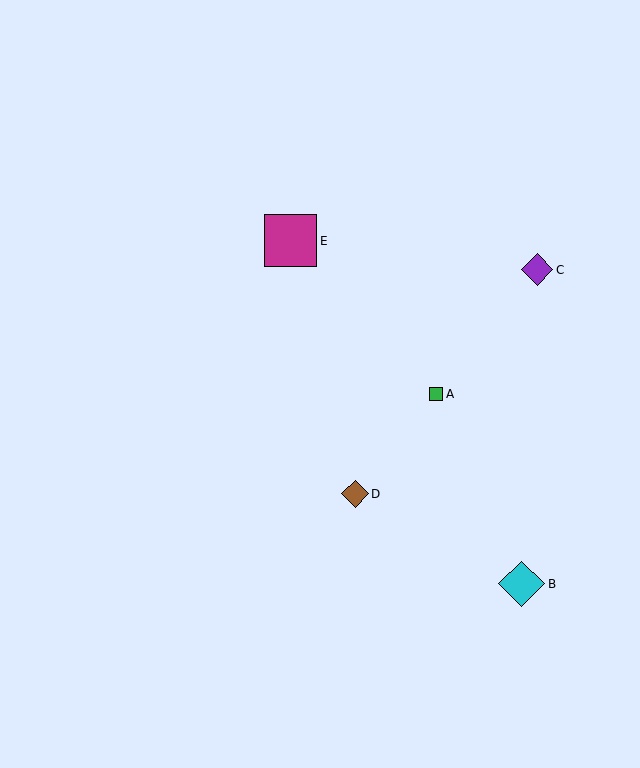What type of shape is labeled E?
Shape E is a magenta square.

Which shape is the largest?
The magenta square (labeled E) is the largest.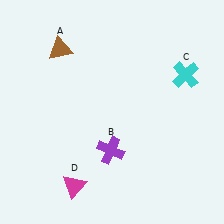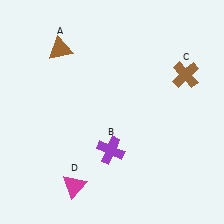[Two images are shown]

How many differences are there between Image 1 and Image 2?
There is 1 difference between the two images.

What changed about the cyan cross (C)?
In Image 1, C is cyan. In Image 2, it changed to brown.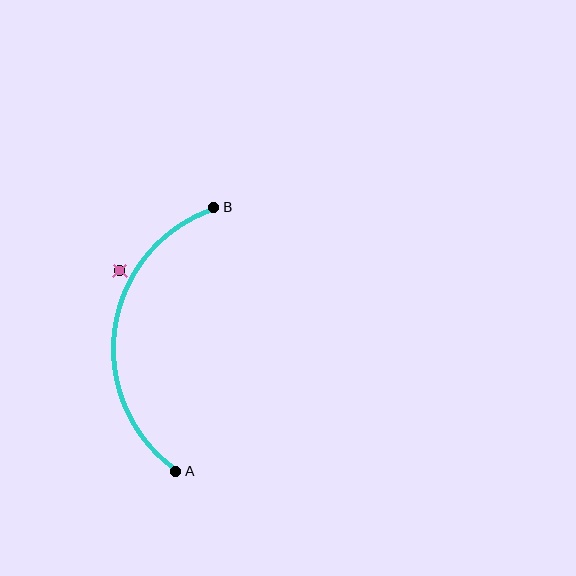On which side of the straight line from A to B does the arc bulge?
The arc bulges to the left of the straight line connecting A and B.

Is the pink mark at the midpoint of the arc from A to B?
No — the pink mark does not lie on the arc at all. It sits slightly outside the curve.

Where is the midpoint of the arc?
The arc midpoint is the point on the curve farthest from the straight line joining A and B. It sits to the left of that line.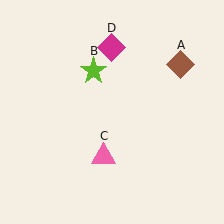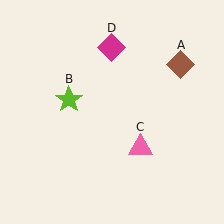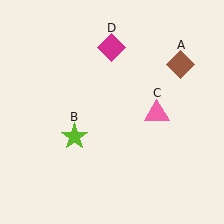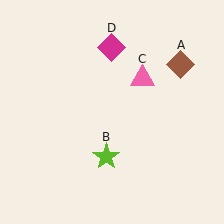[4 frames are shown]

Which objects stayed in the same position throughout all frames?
Brown diamond (object A) and magenta diamond (object D) remained stationary.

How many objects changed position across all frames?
2 objects changed position: lime star (object B), pink triangle (object C).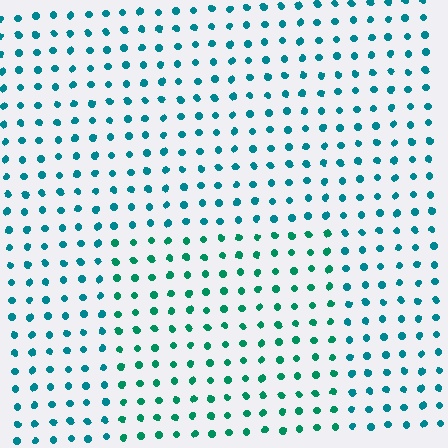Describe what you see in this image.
The image is filled with small teal elements in a uniform arrangement. A rectangle-shaped region is visible where the elements are tinted to a slightly different hue, forming a subtle color boundary.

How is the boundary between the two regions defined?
The boundary is defined purely by a slight shift in hue (about 26 degrees). Spacing, size, and orientation are identical on both sides.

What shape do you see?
I see a rectangle.